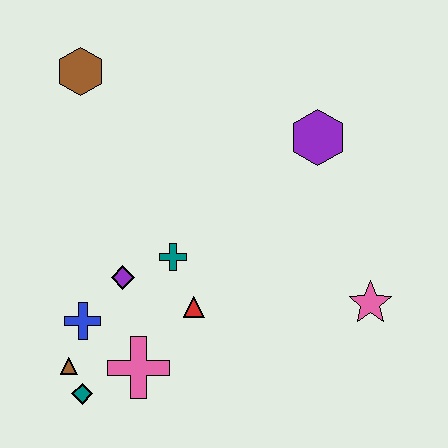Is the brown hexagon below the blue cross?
No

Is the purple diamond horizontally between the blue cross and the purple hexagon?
Yes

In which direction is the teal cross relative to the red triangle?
The teal cross is above the red triangle.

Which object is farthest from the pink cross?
The brown hexagon is farthest from the pink cross.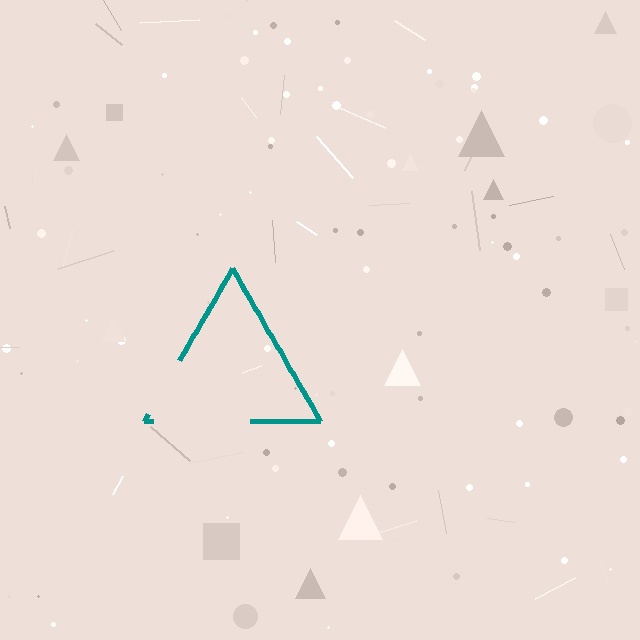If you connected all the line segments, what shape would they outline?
They would outline a triangle.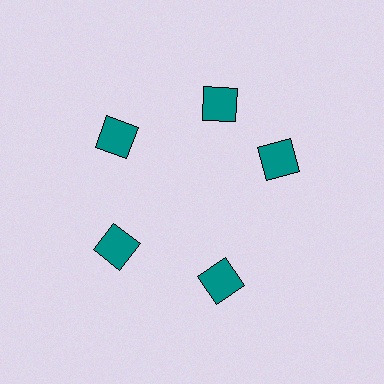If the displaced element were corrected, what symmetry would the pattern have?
It would have 5-fold rotational symmetry — the pattern would map onto itself every 72 degrees.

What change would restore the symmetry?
The symmetry would be restored by rotating it back into even spacing with its neighbors so that all 5 squares sit at equal angles and equal distance from the center.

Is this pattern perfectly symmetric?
No. The 5 teal squares are arranged in a ring, but one element near the 3 o'clock position is rotated out of alignment along the ring, breaking the 5-fold rotational symmetry.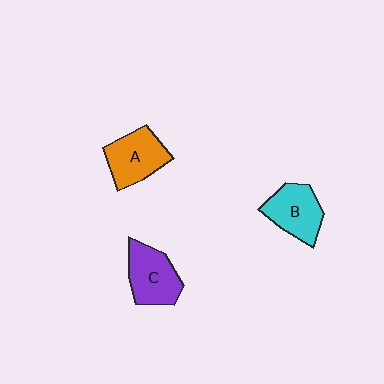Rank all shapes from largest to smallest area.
From largest to smallest: C (purple), A (orange), B (cyan).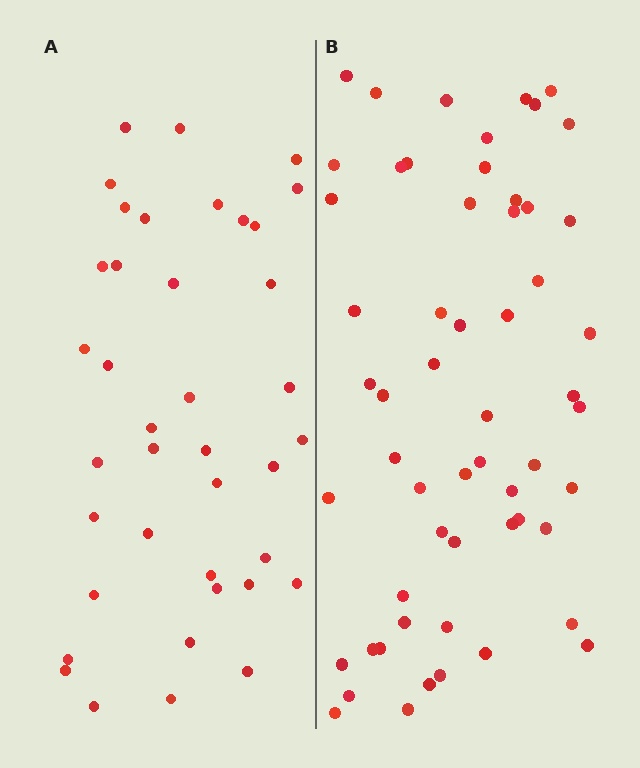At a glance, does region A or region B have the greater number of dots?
Region B (the right region) has more dots.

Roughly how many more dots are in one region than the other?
Region B has approximately 20 more dots than region A.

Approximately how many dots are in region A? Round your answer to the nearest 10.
About 40 dots. (The exact count is 39, which rounds to 40.)